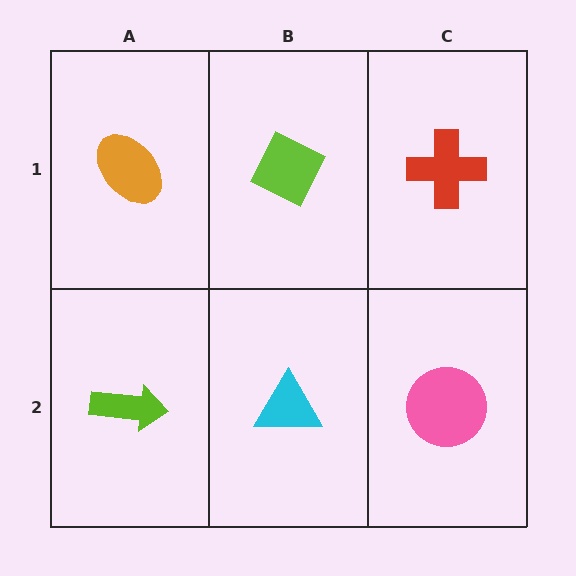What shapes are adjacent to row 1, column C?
A pink circle (row 2, column C), a lime diamond (row 1, column B).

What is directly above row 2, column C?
A red cross.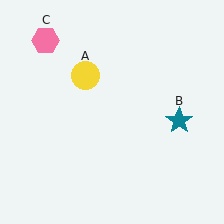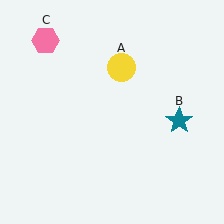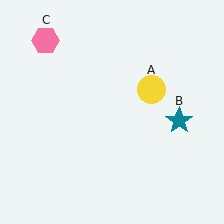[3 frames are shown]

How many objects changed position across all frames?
1 object changed position: yellow circle (object A).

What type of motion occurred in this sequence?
The yellow circle (object A) rotated clockwise around the center of the scene.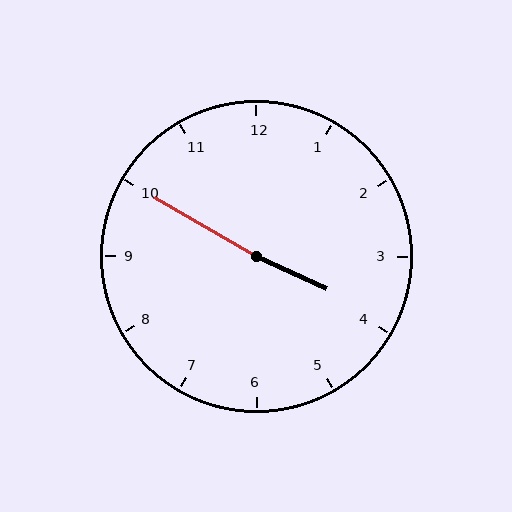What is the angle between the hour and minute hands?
Approximately 175 degrees.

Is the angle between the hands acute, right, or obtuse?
It is obtuse.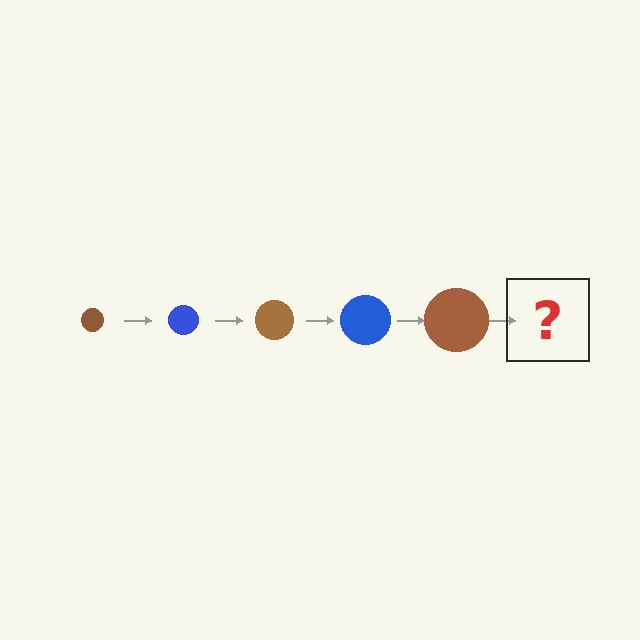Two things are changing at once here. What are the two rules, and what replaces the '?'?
The two rules are that the circle grows larger each step and the color cycles through brown and blue. The '?' should be a blue circle, larger than the previous one.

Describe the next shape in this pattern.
It should be a blue circle, larger than the previous one.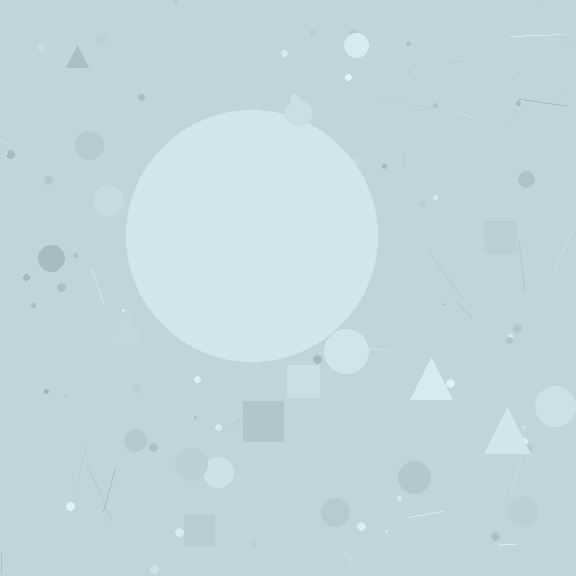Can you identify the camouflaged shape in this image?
The camouflaged shape is a circle.